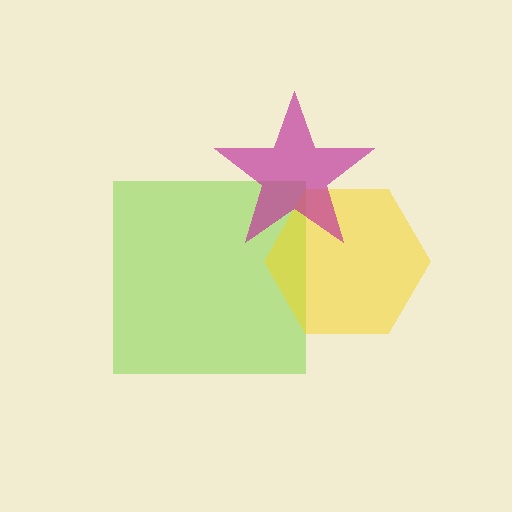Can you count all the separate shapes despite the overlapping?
Yes, there are 3 separate shapes.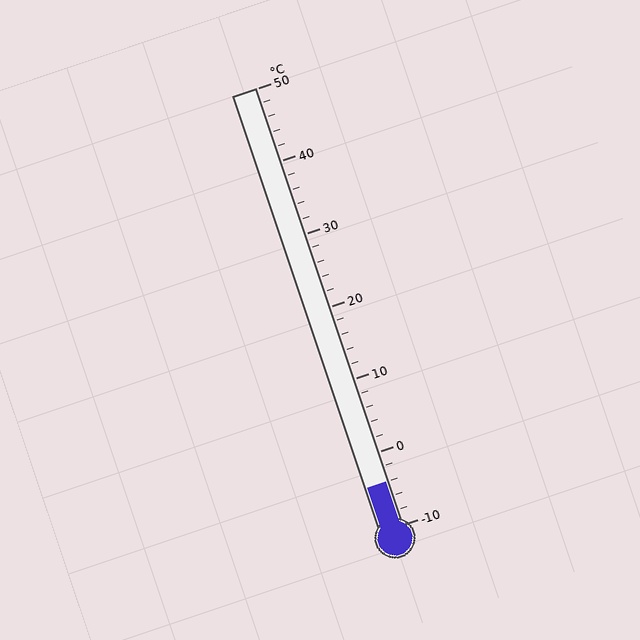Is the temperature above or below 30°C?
The temperature is below 30°C.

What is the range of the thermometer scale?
The thermometer scale ranges from -10°C to 50°C.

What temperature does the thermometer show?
The thermometer shows approximately -4°C.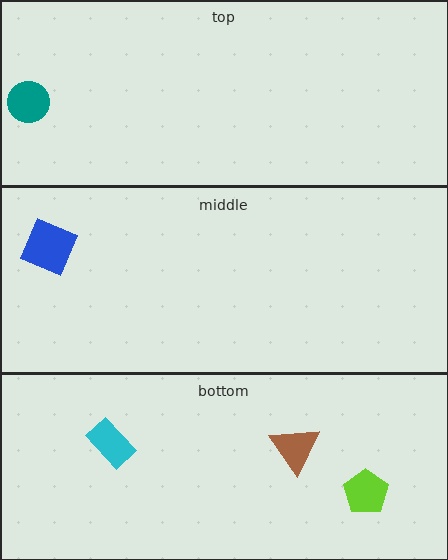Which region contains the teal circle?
The top region.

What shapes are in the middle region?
The blue diamond.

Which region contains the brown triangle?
The bottom region.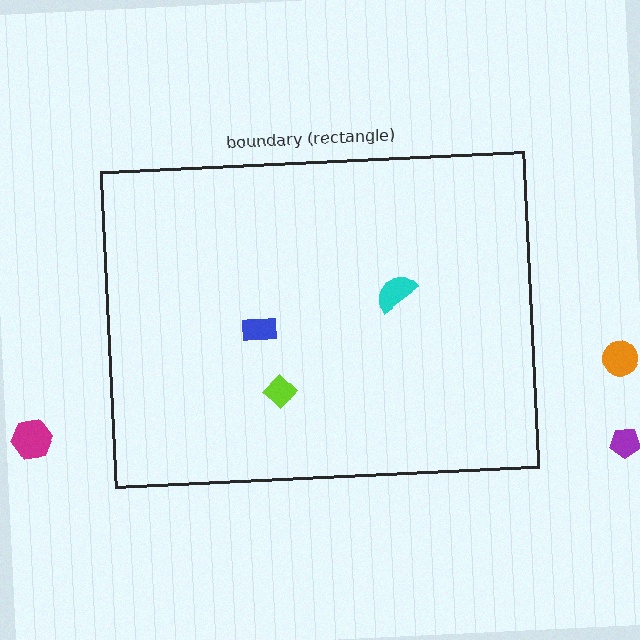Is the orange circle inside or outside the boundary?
Outside.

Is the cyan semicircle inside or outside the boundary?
Inside.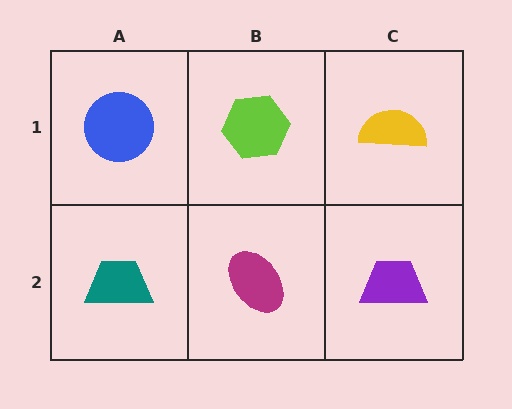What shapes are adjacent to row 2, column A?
A blue circle (row 1, column A), a magenta ellipse (row 2, column B).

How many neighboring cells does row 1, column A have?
2.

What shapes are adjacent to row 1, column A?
A teal trapezoid (row 2, column A), a lime hexagon (row 1, column B).